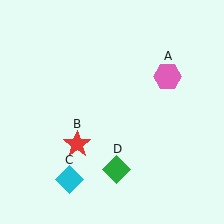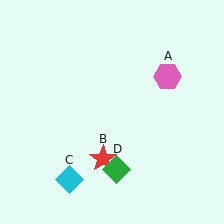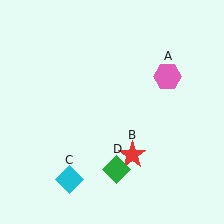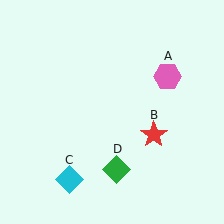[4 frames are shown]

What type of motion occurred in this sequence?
The red star (object B) rotated counterclockwise around the center of the scene.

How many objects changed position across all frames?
1 object changed position: red star (object B).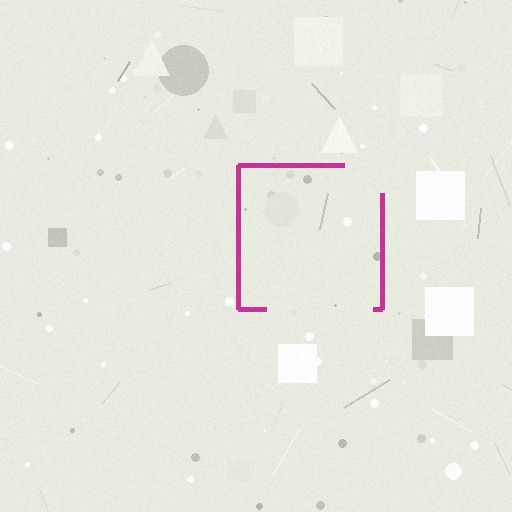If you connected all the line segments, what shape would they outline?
They would outline a square.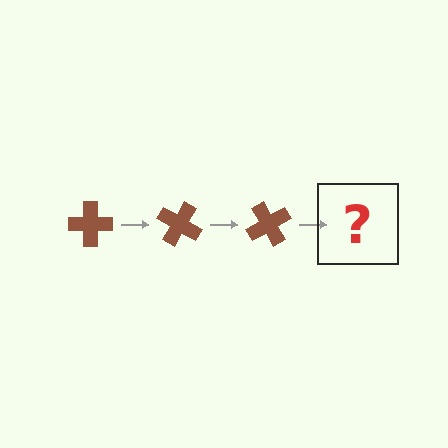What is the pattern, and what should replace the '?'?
The pattern is that the cross rotates 30 degrees each step. The '?' should be a brown cross rotated 90 degrees.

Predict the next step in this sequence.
The next step is a brown cross rotated 90 degrees.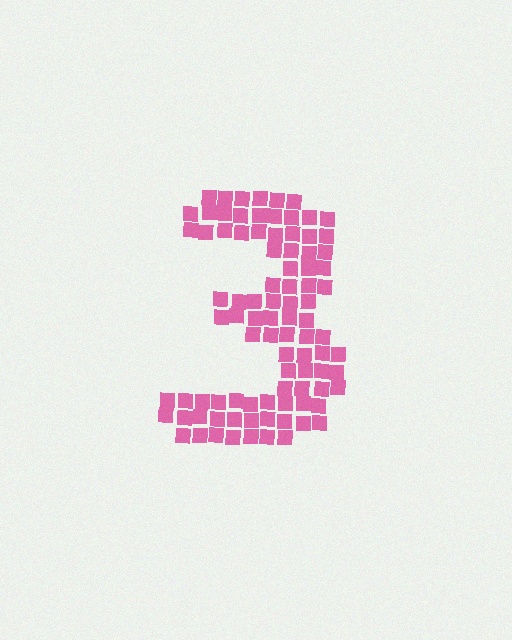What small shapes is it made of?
It is made of small squares.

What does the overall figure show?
The overall figure shows the digit 3.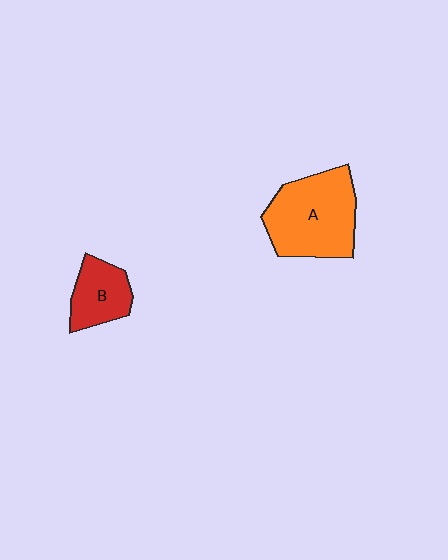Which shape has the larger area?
Shape A (orange).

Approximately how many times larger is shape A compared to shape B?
Approximately 2.0 times.